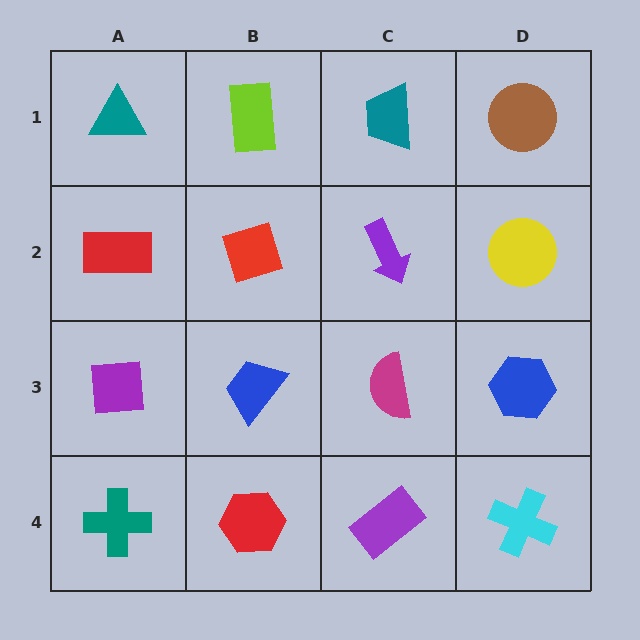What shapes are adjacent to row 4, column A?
A purple square (row 3, column A), a red hexagon (row 4, column B).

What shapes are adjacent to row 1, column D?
A yellow circle (row 2, column D), a teal trapezoid (row 1, column C).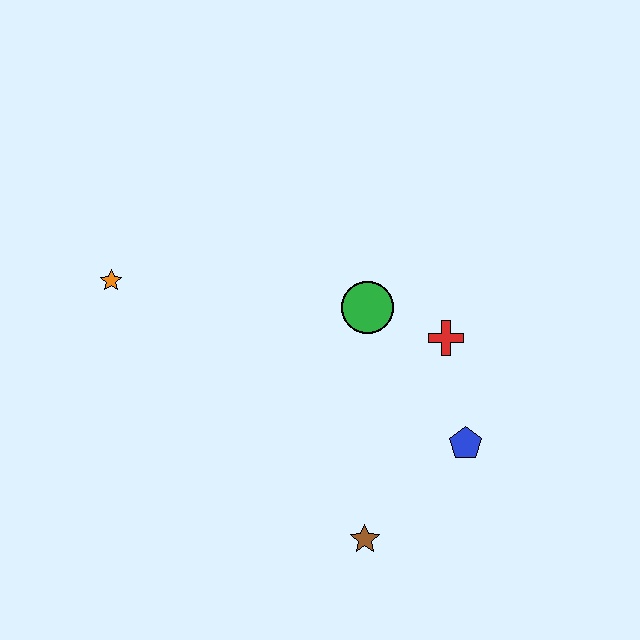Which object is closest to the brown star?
The blue pentagon is closest to the brown star.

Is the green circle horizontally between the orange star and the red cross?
Yes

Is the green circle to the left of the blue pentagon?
Yes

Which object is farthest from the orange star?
The blue pentagon is farthest from the orange star.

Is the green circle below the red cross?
No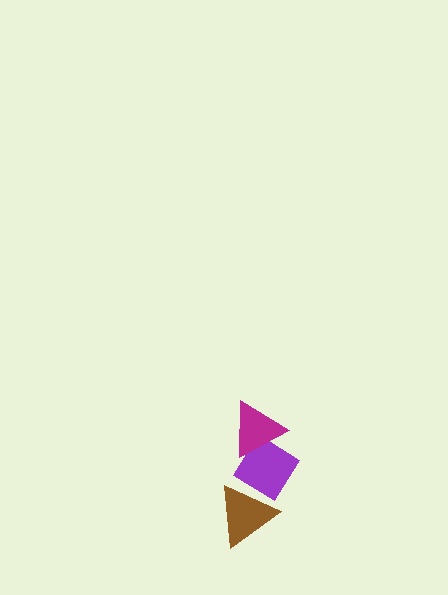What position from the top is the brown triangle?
The brown triangle is 3rd from the top.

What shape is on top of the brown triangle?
The purple diamond is on top of the brown triangle.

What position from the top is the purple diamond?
The purple diamond is 2nd from the top.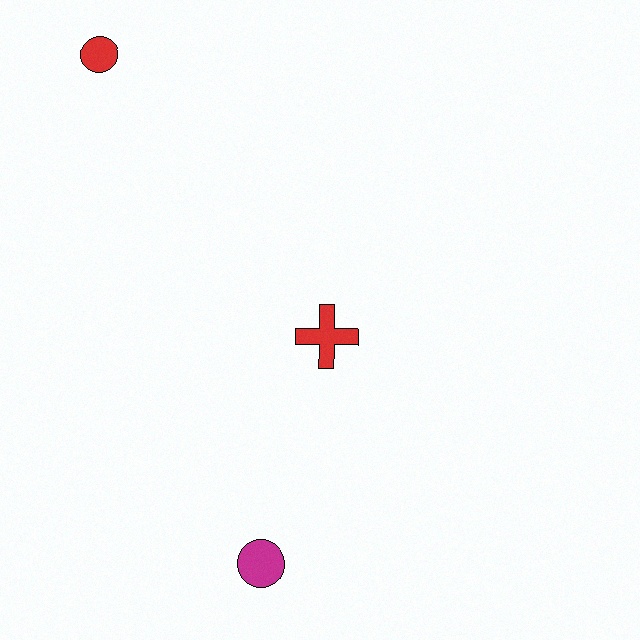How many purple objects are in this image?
There are no purple objects.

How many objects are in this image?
There are 3 objects.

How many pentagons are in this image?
There are no pentagons.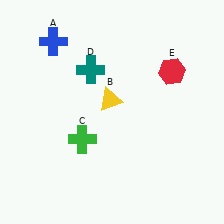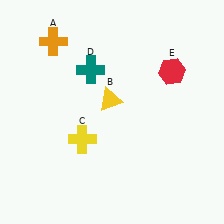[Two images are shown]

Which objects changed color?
A changed from blue to orange. C changed from green to yellow.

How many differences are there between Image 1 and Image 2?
There are 2 differences between the two images.